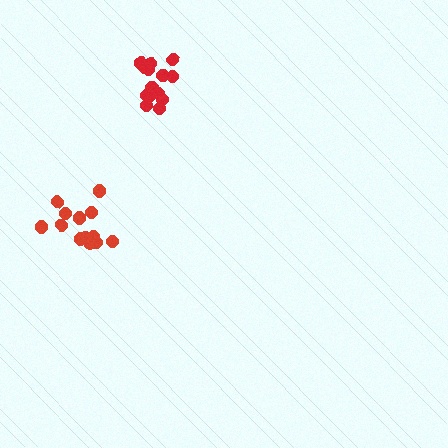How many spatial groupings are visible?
There are 2 spatial groupings.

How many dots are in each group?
Group 1: 14 dots, Group 2: 13 dots (27 total).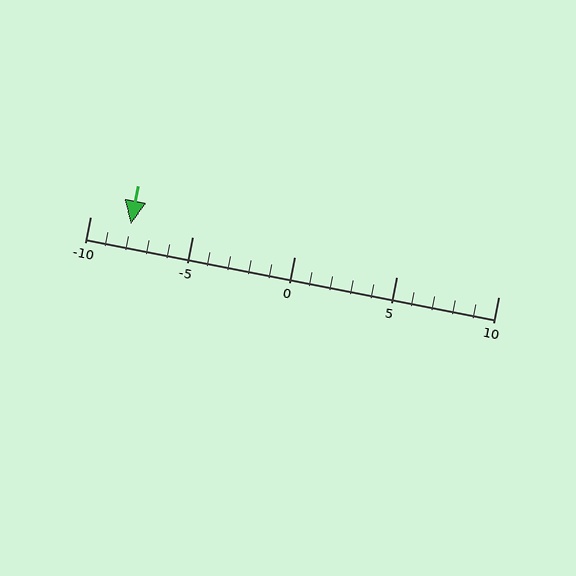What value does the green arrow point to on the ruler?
The green arrow points to approximately -8.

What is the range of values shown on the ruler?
The ruler shows values from -10 to 10.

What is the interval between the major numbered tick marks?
The major tick marks are spaced 5 units apart.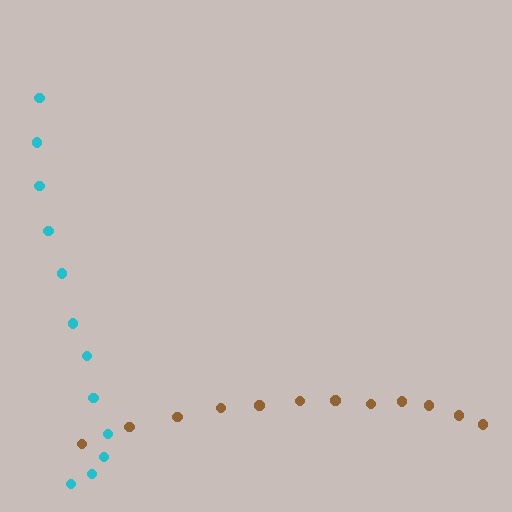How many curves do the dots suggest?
There are 2 distinct paths.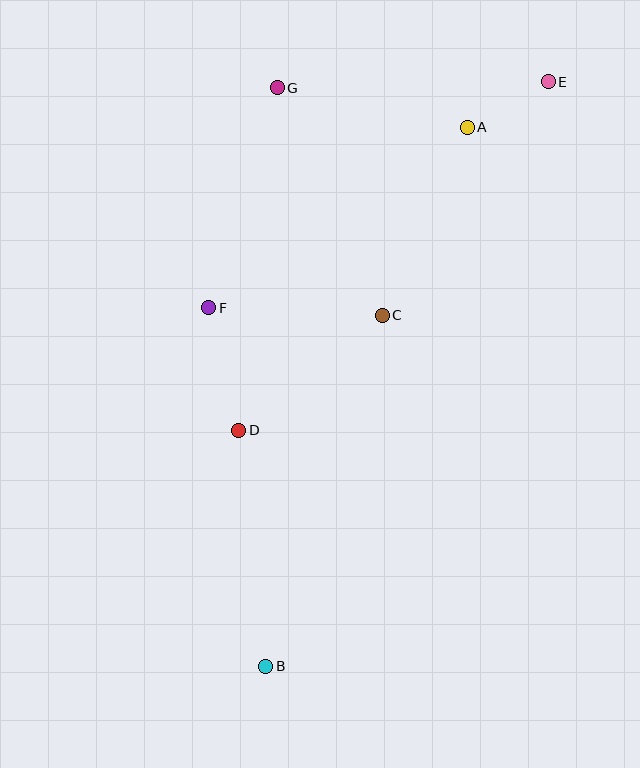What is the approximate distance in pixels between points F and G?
The distance between F and G is approximately 231 pixels.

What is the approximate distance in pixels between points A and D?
The distance between A and D is approximately 379 pixels.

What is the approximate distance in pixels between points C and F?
The distance between C and F is approximately 174 pixels.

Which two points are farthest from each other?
Points B and E are farthest from each other.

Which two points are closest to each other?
Points A and E are closest to each other.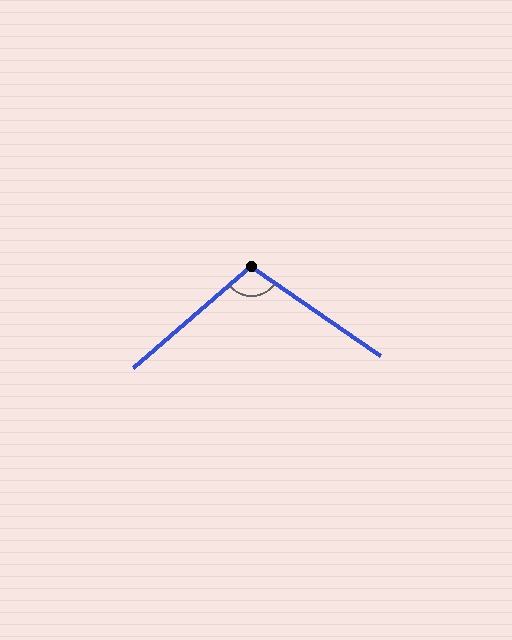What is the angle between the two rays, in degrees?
Approximately 105 degrees.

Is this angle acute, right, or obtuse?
It is obtuse.